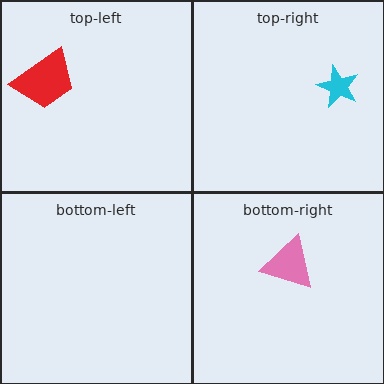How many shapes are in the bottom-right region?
1.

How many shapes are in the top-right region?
1.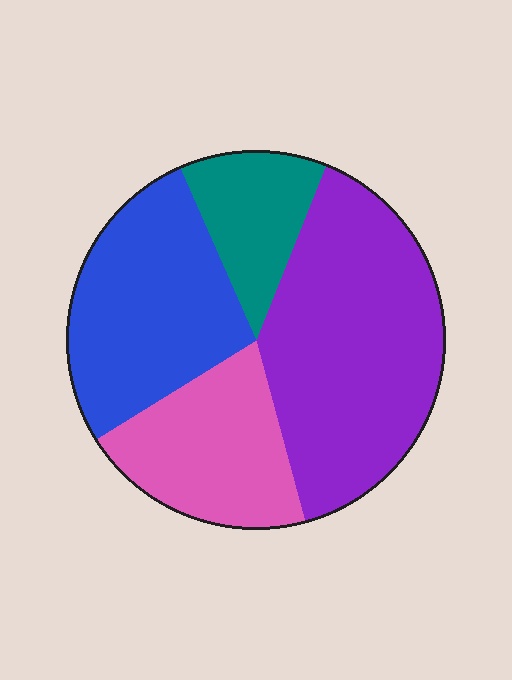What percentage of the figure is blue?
Blue covers around 25% of the figure.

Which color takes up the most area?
Purple, at roughly 40%.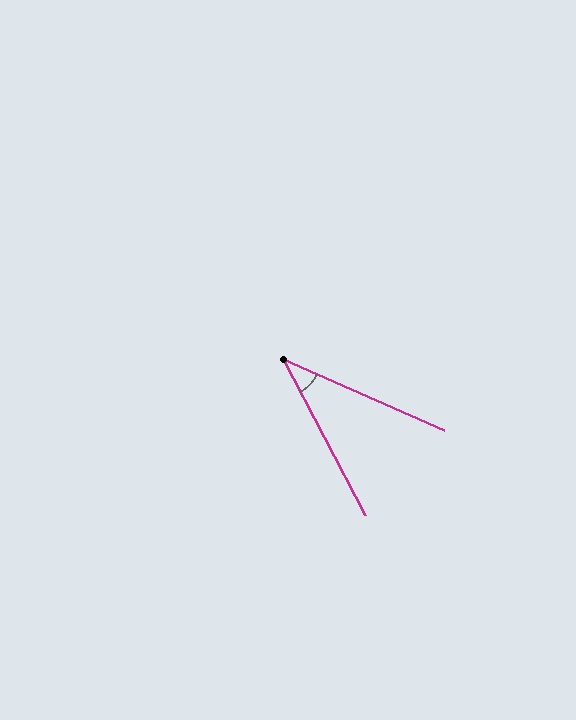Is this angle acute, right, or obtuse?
It is acute.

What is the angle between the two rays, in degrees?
Approximately 39 degrees.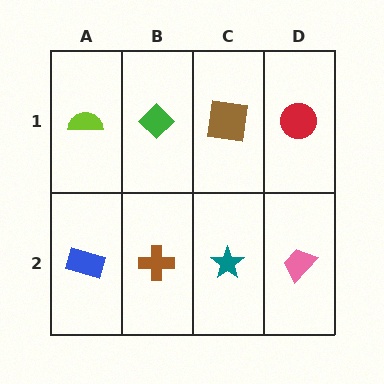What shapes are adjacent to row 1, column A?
A blue rectangle (row 2, column A), a green diamond (row 1, column B).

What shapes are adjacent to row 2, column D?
A red circle (row 1, column D), a teal star (row 2, column C).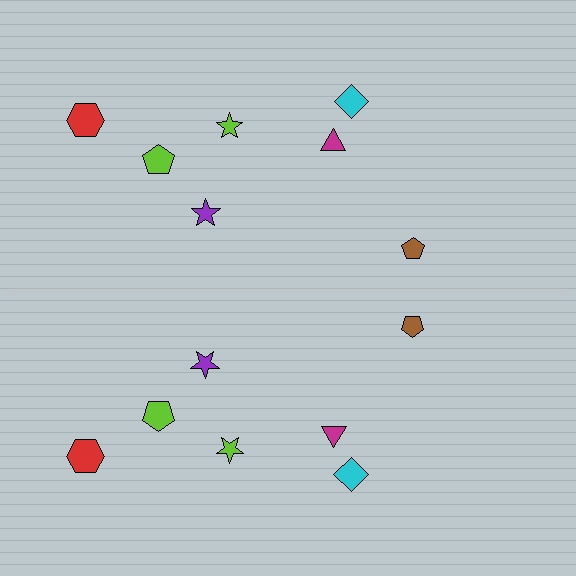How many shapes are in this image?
There are 14 shapes in this image.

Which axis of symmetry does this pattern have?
The pattern has a horizontal axis of symmetry running through the center of the image.